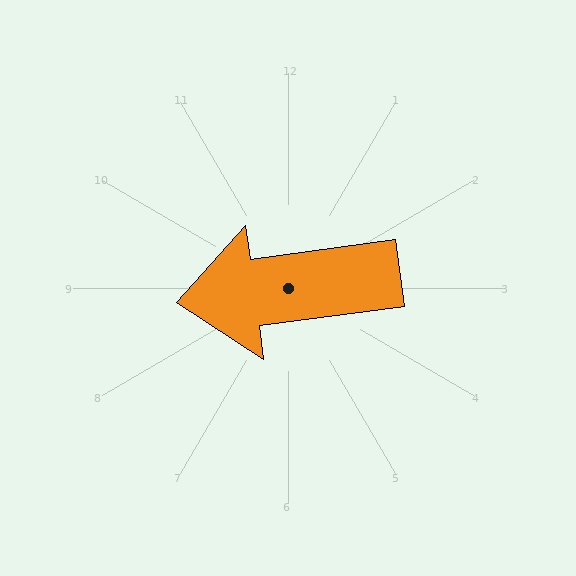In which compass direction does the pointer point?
West.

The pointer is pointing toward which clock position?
Roughly 9 o'clock.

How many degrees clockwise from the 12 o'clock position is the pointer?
Approximately 262 degrees.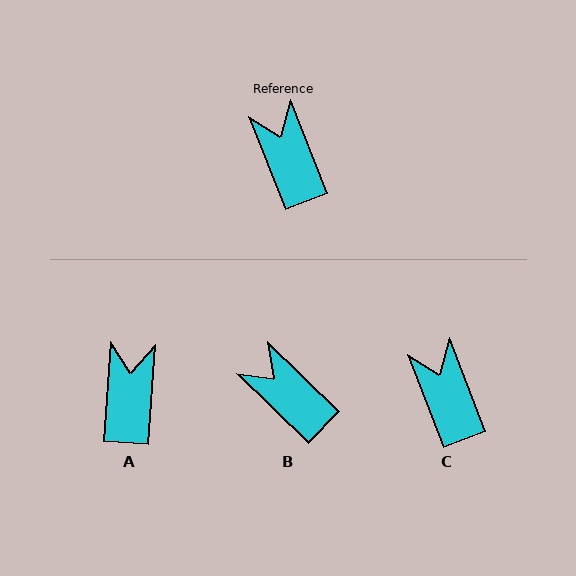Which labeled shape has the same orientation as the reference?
C.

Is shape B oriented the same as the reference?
No, it is off by about 24 degrees.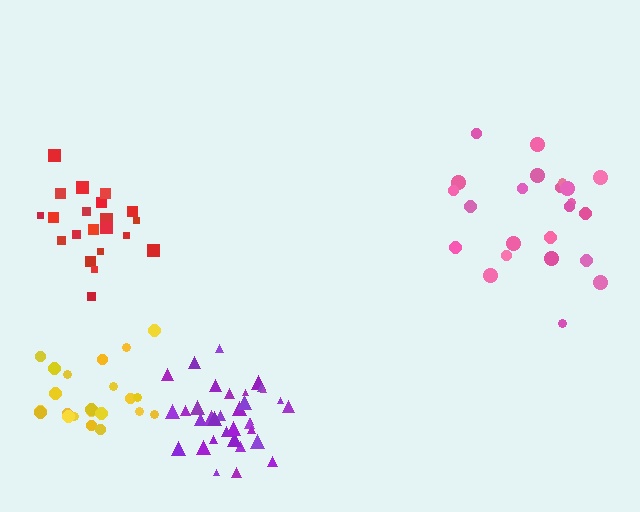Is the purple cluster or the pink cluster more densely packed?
Purple.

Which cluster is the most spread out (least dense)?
Pink.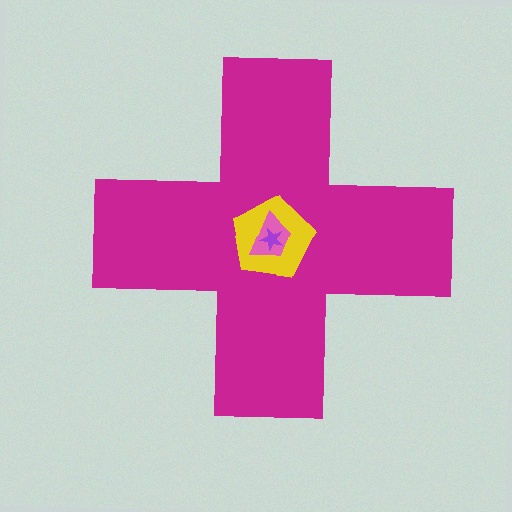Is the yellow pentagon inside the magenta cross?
Yes.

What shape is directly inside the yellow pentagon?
The pink trapezoid.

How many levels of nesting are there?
4.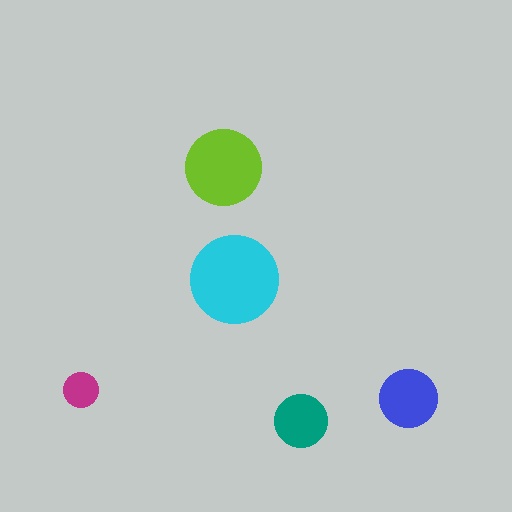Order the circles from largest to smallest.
the cyan one, the lime one, the blue one, the teal one, the magenta one.